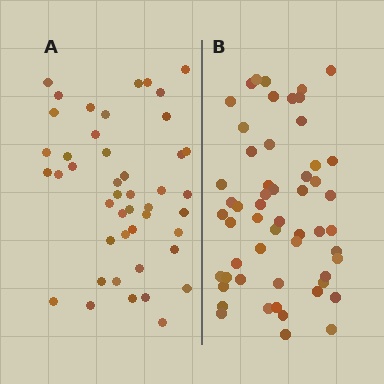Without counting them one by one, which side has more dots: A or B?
Region B (the right region) has more dots.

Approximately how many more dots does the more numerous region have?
Region B has roughly 10 or so more dots than region A.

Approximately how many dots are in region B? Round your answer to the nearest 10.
About 60 dots. (The exact count is 55, which rounds to 60.)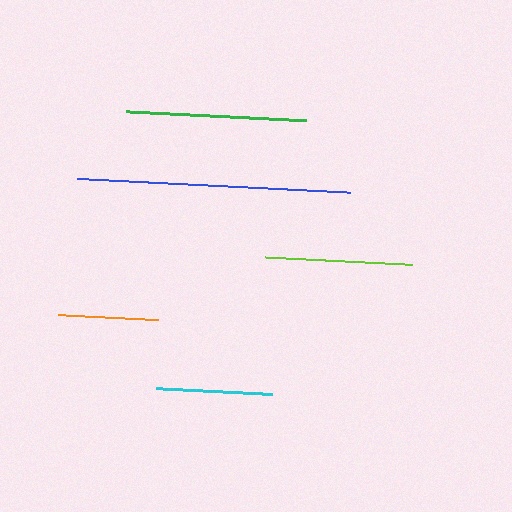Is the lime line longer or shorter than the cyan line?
The lime line is longer than the cyan line.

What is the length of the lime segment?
The lime segment is approximately 147 pixels long.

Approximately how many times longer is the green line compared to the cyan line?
The green line is approximately 1.6 times the length of the cyan line.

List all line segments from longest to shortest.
From longest to shortest: blue, green, lime, cyan, orange.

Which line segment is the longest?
The blue line is the longest at approximately 274 pixels.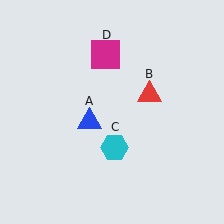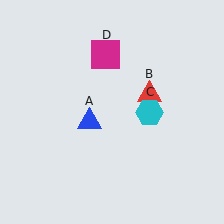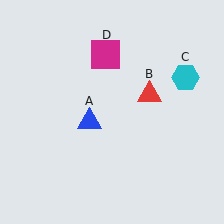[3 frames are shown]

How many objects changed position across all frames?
1 object changed position: cyan hexagon (object C).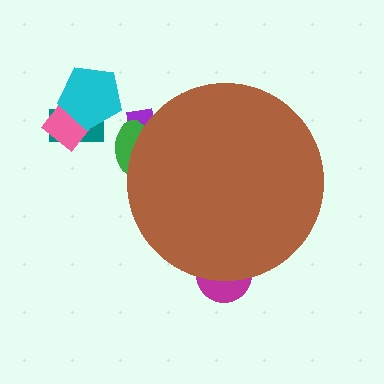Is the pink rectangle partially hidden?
No, the pink rectangle is fully visible.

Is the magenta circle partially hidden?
Yes, the magenta circle is partially hidden behind the brown circle.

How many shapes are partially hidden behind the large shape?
3 shapes are partially hidden.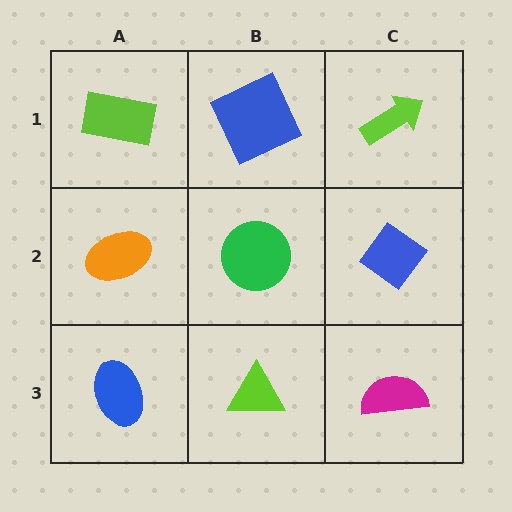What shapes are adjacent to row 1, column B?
A green circle (row 2, column B), a lime rectangle (row 1, column A), a lime arrow (row 1, column C).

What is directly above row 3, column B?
A green circle.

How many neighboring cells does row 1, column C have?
2.